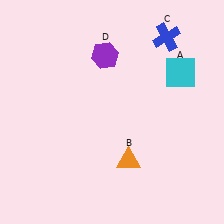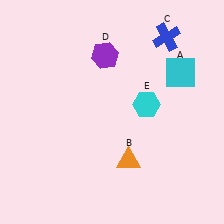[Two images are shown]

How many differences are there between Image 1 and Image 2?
There is 1 difference between the two images.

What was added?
A cyan hexagon (E) was added in Image 2.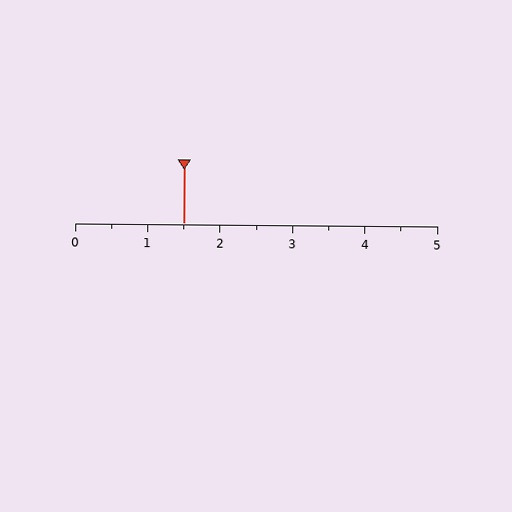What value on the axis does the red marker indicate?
The marker indicates approximately 1.5.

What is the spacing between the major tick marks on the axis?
The major ticks are spaced 1 apart.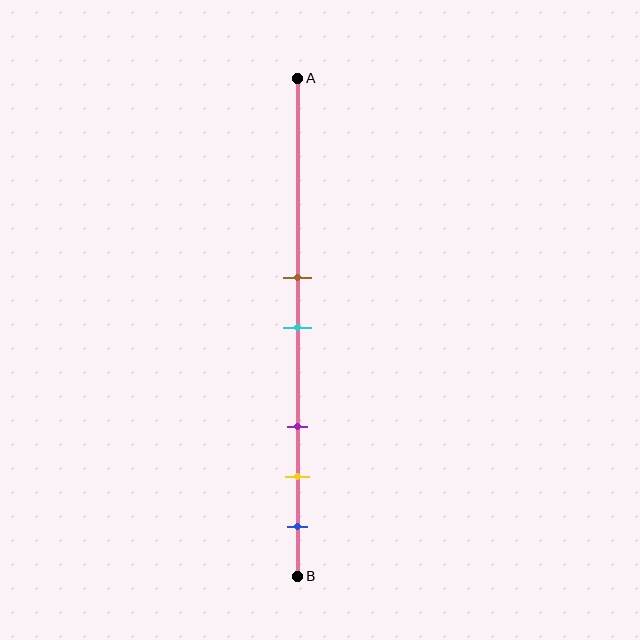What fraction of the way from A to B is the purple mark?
The purple mark is approximately 70% (0.7) of the way from A to B.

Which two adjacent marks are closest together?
The brown and cyan marks are the closest adjacent pair.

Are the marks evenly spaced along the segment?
No, the marks are not evenly spaced.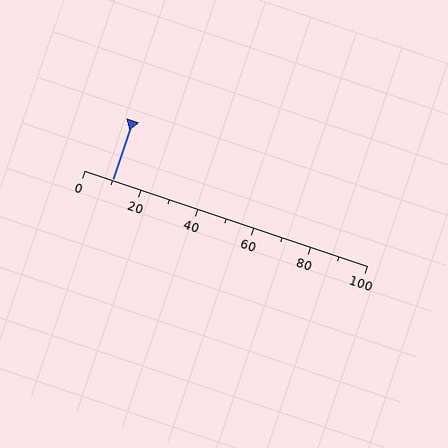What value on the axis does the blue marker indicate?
The marker indicates approximately 10.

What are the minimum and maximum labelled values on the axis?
The axis runs from 0 to 100.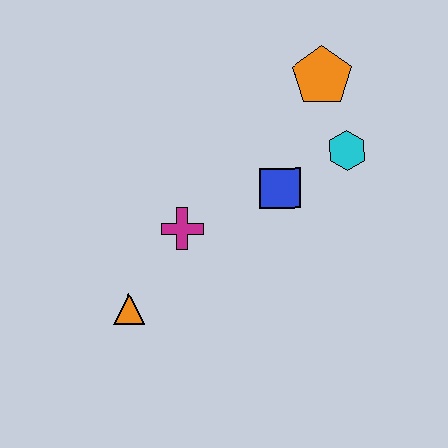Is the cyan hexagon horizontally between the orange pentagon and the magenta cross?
No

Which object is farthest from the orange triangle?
The orange pentagon is farthest from the orange triangle.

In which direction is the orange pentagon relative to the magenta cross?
The orange pentagon is above the magenta cross.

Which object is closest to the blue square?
The cyan hexagon is closest to the blue square.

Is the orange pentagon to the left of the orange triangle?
No